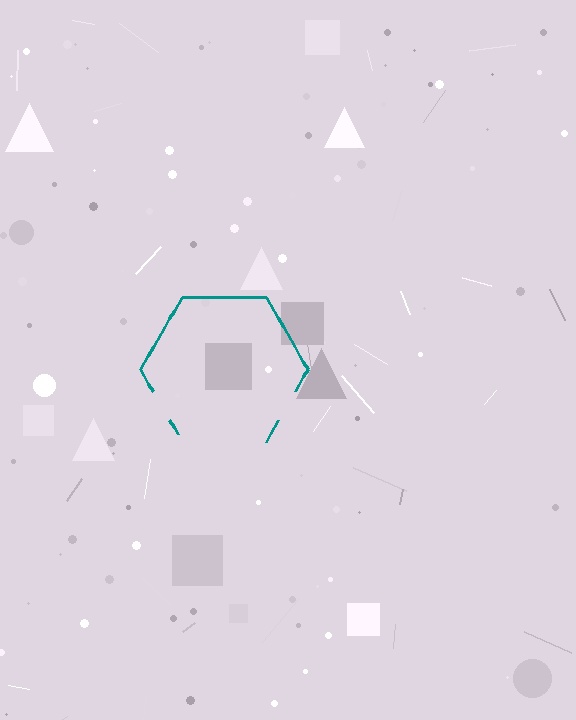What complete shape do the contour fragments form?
The contour fragments form a hexagon.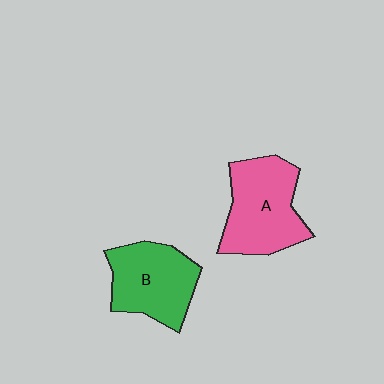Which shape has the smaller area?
Shape B (green).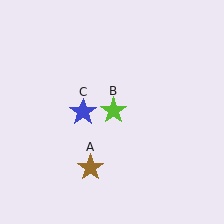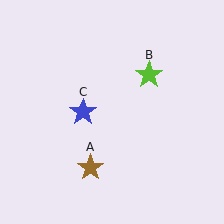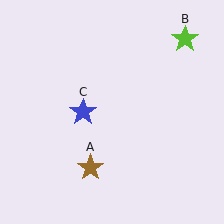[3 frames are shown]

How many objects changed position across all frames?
1 object changed position: lime star (object B).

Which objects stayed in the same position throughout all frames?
Brown star (object A) and blue star (object C) remained stationary.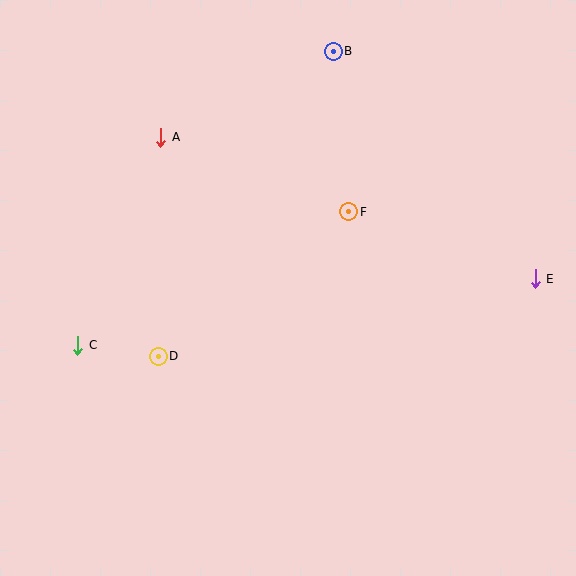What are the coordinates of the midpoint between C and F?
The midpoint between C and F is at (213, 278).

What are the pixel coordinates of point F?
Point F is at (349, 212).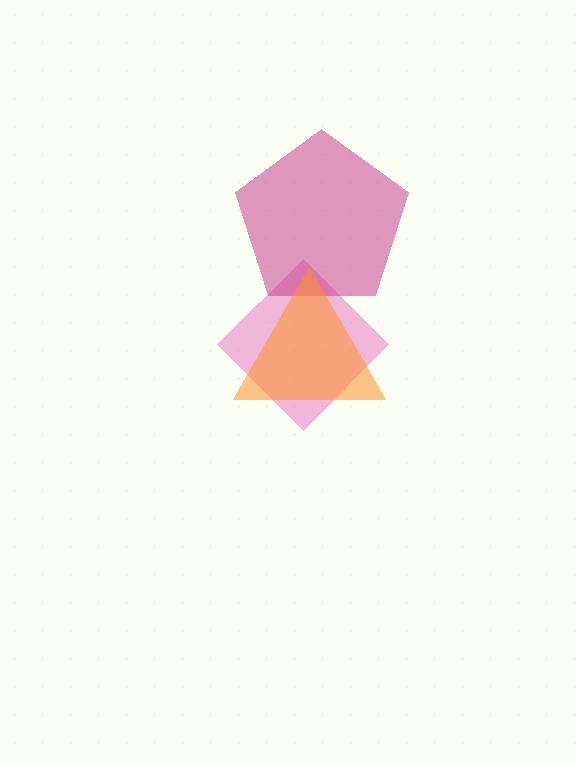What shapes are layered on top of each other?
The layered shapes are: a pink diamond, a magenta pentagon, an orange triangle.